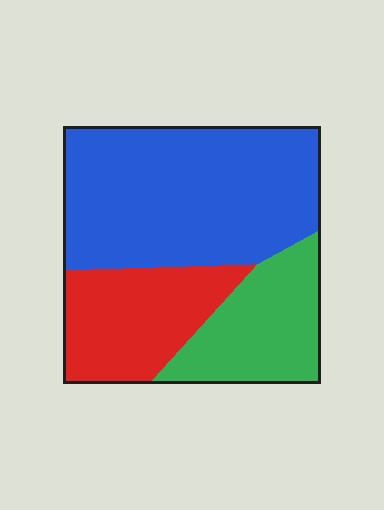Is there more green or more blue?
Blue.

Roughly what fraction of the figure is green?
Green covers about 25% of the figure.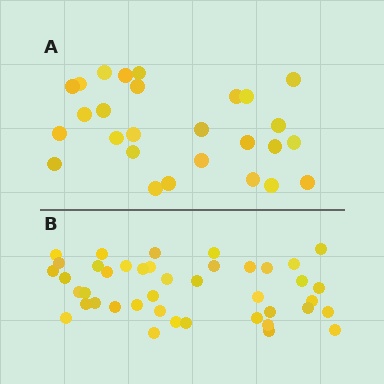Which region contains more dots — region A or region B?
Region B (the bottom region) has more dots.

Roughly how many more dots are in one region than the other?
Region B has approximately 15 more dots than region A.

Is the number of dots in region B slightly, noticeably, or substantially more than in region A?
Region B has substantially more. The ratio is roughly 1.6 to 1.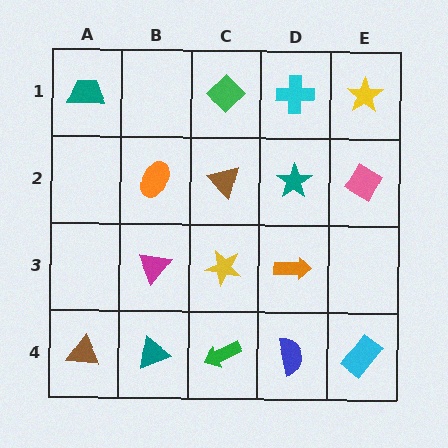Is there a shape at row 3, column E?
No, that cell is empty.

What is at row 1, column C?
A green diamond.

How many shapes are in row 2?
4 shapes.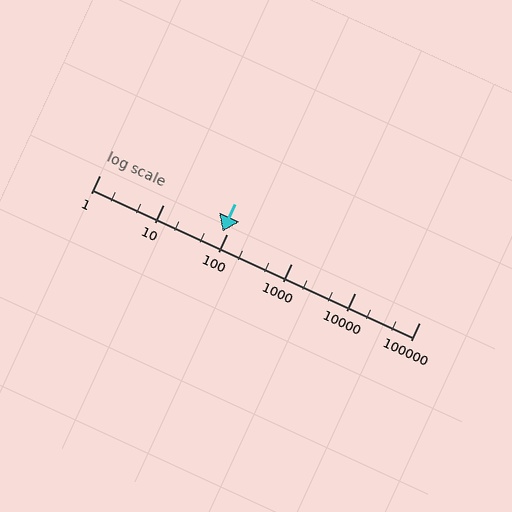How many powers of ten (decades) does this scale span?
The scale spans 5 decades, from 1 to 100000.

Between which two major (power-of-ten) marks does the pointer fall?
The pointer is between 10 and 100.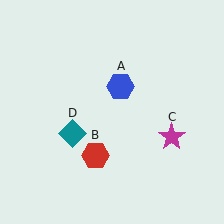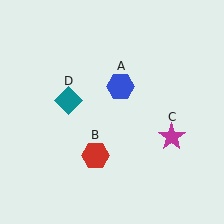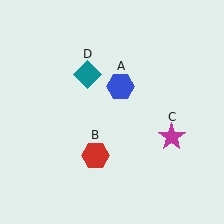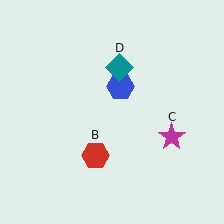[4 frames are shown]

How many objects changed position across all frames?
1 object changed position: teal diamond (object D).